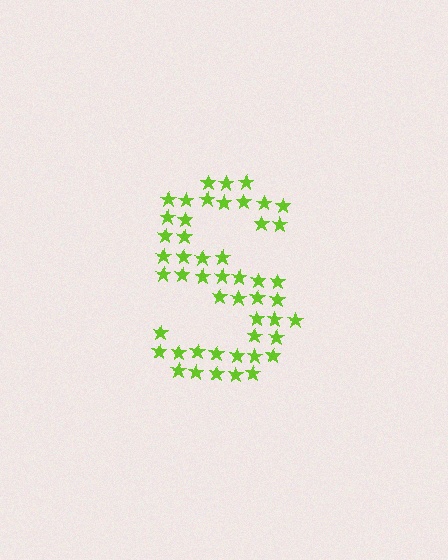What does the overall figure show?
The overall figure shows the letter S.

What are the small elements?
The small elements are stars.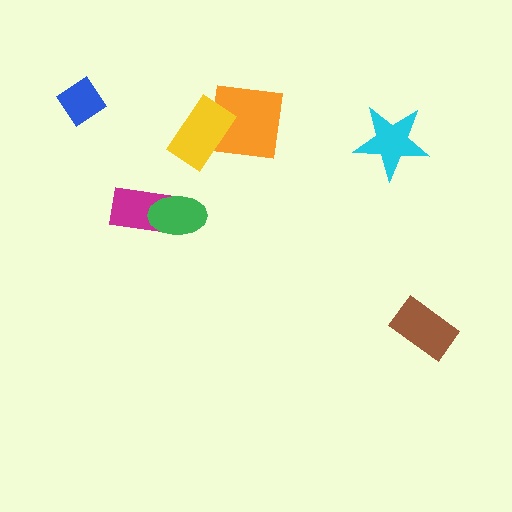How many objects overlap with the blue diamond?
0 objects overlap with the blue diamond.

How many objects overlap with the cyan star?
0 objects overlap with the cyan star.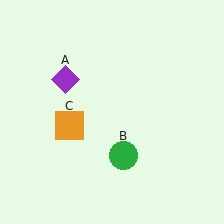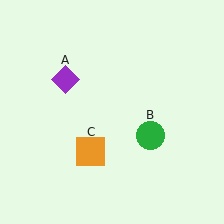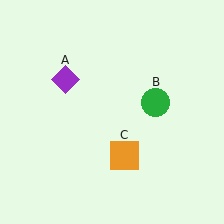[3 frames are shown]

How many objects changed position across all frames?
2 objects changed position: green circle (object B), orange square (object C).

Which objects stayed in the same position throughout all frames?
Purple diamond (object A) remained stationary.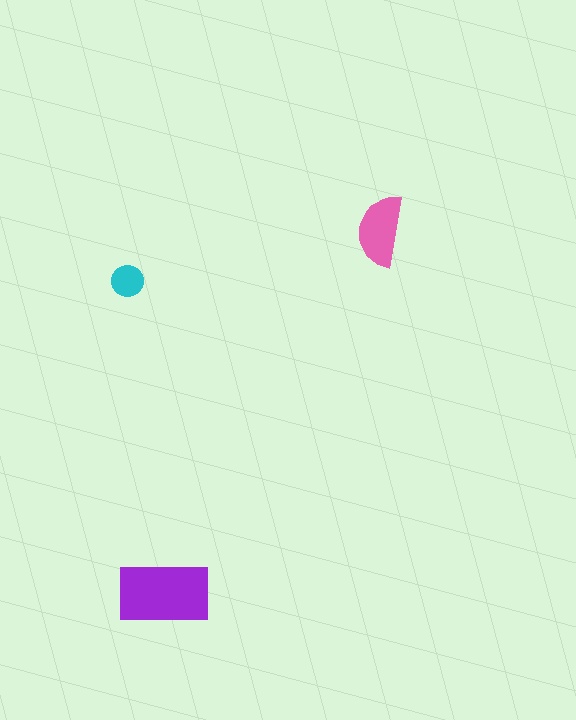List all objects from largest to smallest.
The purple rectangle, the pink semicircle, the cyan circle.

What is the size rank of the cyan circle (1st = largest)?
3rd.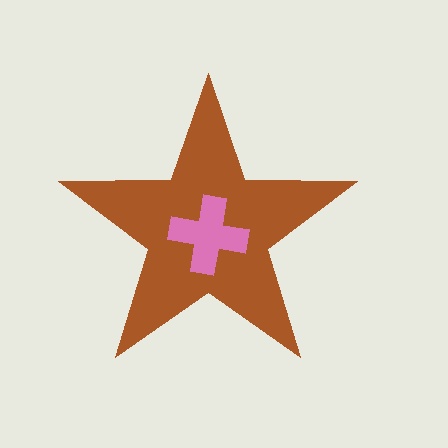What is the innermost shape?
The pink cross.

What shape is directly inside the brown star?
The pink cross.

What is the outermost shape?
The brown star.